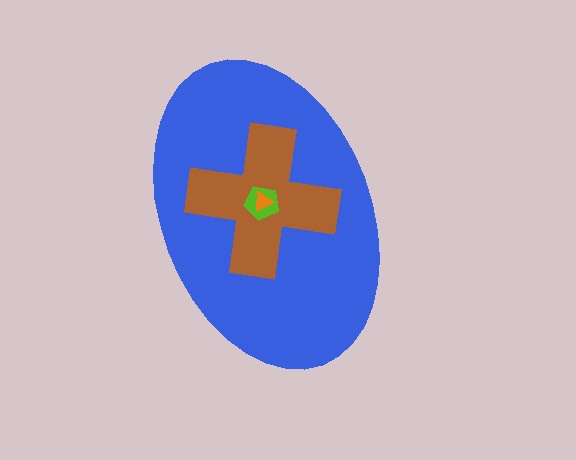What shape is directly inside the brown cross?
The lime pentagon.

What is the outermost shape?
The blue ellipse.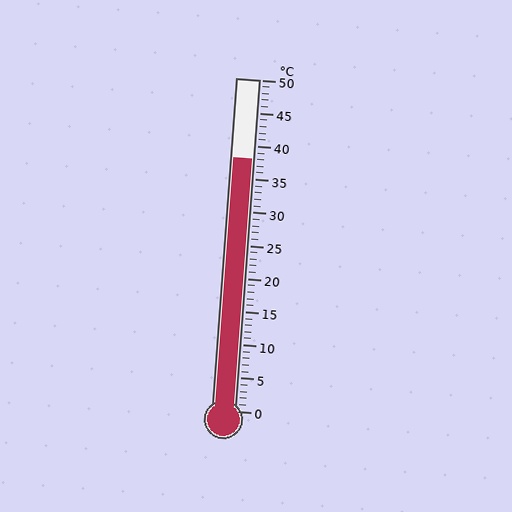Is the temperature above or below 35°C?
The temperature is above 35°C.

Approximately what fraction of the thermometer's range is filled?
The thermometer is filled to approximately 75% of its range.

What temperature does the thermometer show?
The thermometer shows approximately 38°C.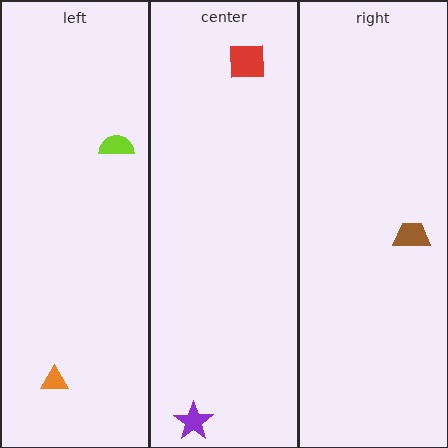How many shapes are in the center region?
2.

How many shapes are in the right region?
1.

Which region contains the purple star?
The center region.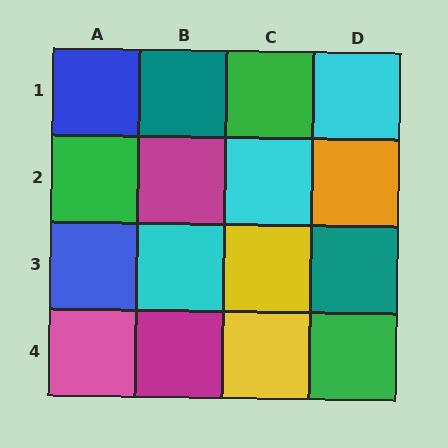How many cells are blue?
2 cells are blue.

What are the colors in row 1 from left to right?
Blue, teal, green, cyan.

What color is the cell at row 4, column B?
Magenta.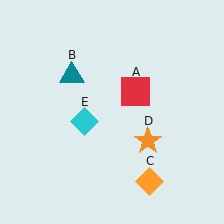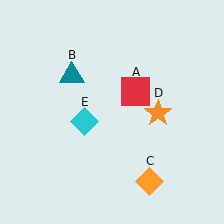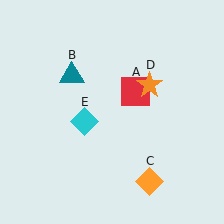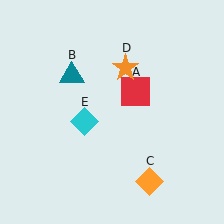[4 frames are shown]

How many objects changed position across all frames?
1 object changed position: orange star (object D).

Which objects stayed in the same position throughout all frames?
Red square (object A) and teal triangle (object B) and orange diamond (object C) and cyan diamond (object E) remained stationary.